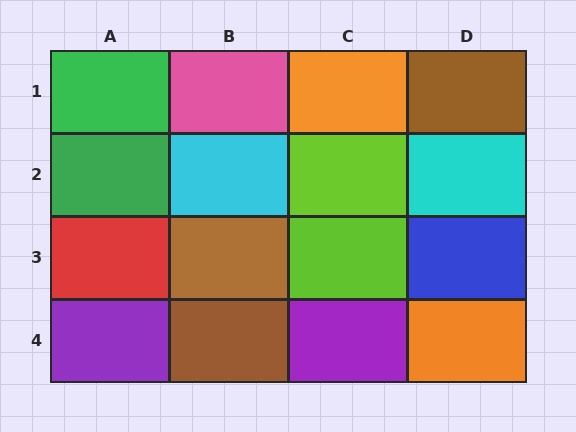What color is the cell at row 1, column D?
Brown.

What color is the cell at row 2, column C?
Lime.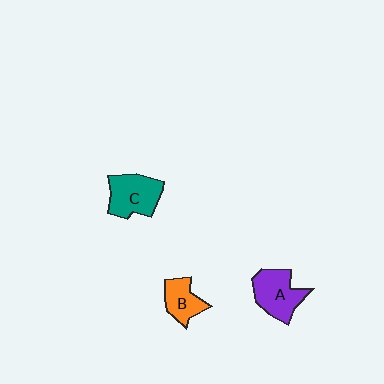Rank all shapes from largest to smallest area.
From largest to smallest: C (teal), A (purple), B (orange).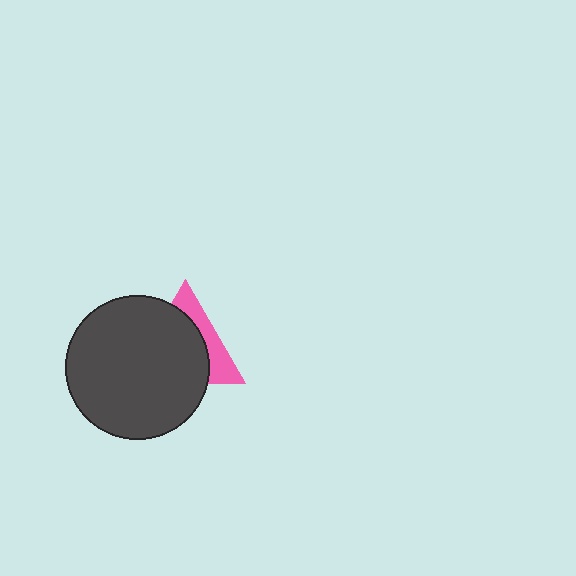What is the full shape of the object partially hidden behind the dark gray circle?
The partially hidden object is a pink triangle.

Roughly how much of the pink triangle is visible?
A small part of it is visible (roughly 33%).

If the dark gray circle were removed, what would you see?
You would see the complete pink triangle.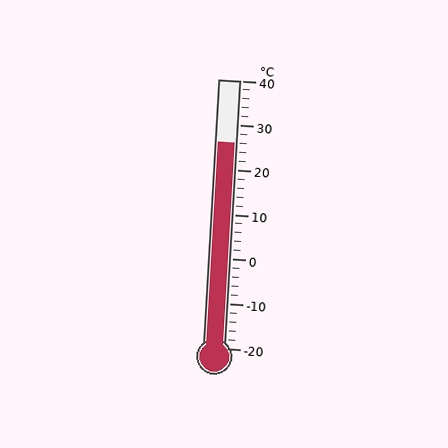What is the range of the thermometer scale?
The thermometer scale ranges from -20°C to 40°C.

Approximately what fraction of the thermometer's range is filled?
The thermometer is filled to approximately 75% of its range.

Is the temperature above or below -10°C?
The temperature is above -10°C.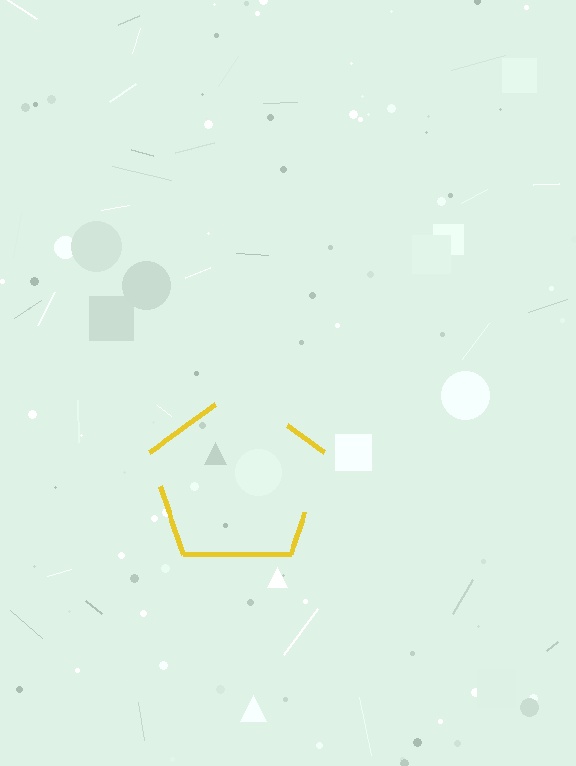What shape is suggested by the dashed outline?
The dashed outline suggests a pentagon.